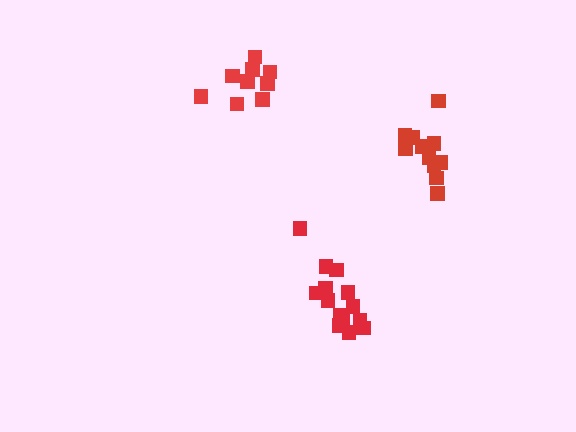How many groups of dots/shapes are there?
There are 3 groups.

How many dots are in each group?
Group 1: 14 dots, Group 2: 9 dots, Group 3: 12 dots (35 total).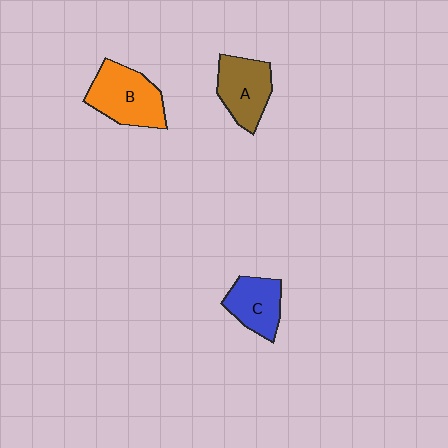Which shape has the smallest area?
Shape C (blue).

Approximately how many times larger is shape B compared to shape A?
Approximately 1.2 times.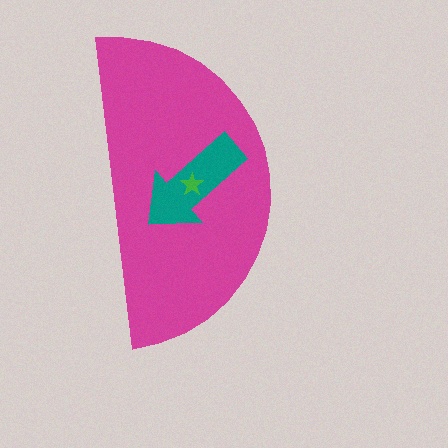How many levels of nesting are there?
3.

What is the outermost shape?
The magenta semicircle.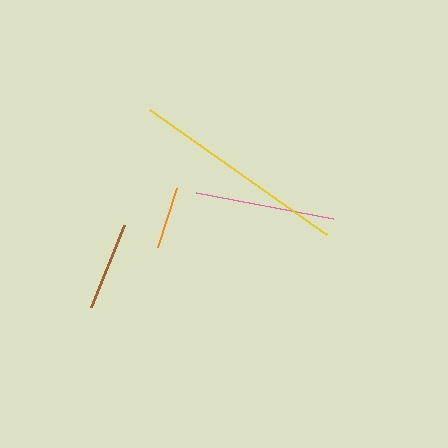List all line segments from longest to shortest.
From longest to shortest: yellow, pink, brown, orange.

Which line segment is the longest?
The yellow line is the longest at approximately 217 pixels.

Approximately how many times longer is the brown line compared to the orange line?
The brown line is approximately 1.4 times the length of the orange line.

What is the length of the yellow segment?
The yellow segment is approximately 217 pixels long.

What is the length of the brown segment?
The brown segment is approximately 88 pixels long.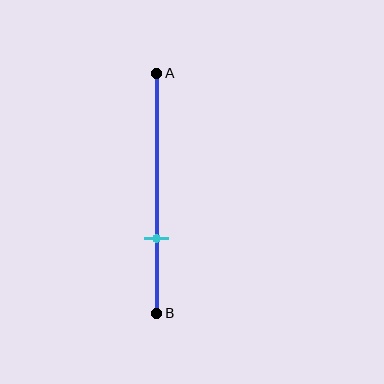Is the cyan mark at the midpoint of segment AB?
No, the mark is at about 70% from A, not at the 50% midpoint.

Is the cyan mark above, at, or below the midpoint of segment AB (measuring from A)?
The cyan mark is below the midpoint of segment AB.